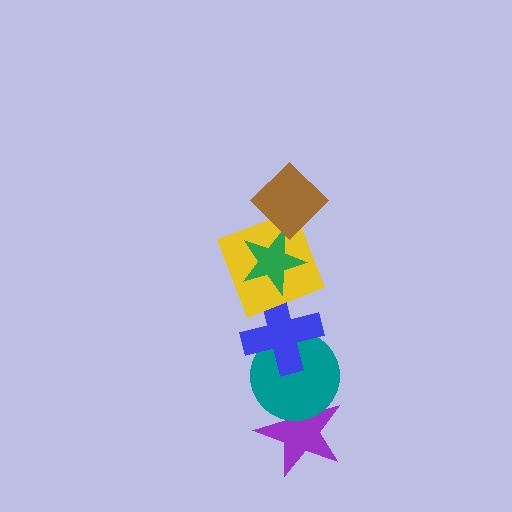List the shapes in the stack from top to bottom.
From top to bottom: the brown diamond, the green star, the yellow square, the blue cross, the teal circle, the purple star.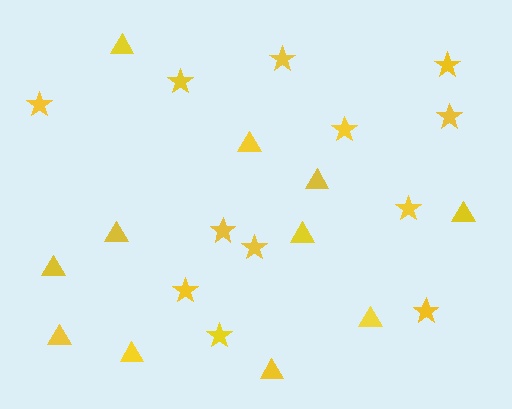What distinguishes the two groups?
There are 2 groups: one group of triangles (11) and one group of stars (12).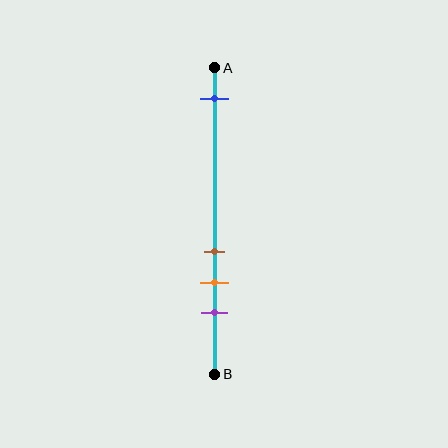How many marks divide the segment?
There are 4 marks dividing the segment.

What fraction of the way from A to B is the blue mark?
The blue mark is approximately 10% (0.1) of the way from A to B.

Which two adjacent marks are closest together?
The brown and orange marks are the closest adjacent pair.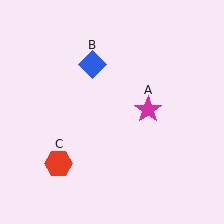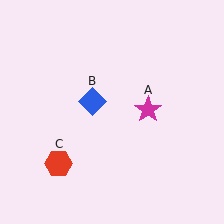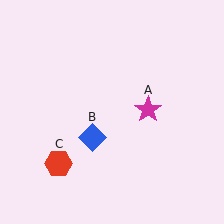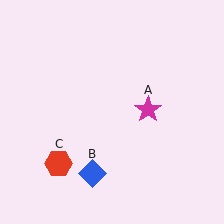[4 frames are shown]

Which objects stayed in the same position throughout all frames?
Magenta star (object A) and red hexagon (object C) remained stationary.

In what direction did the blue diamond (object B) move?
The blue diamond (object B) moved down.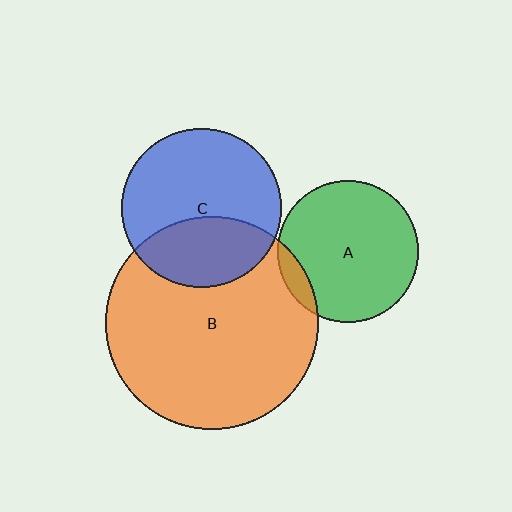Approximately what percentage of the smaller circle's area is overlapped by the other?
Approximately 10%.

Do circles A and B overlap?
Yes.